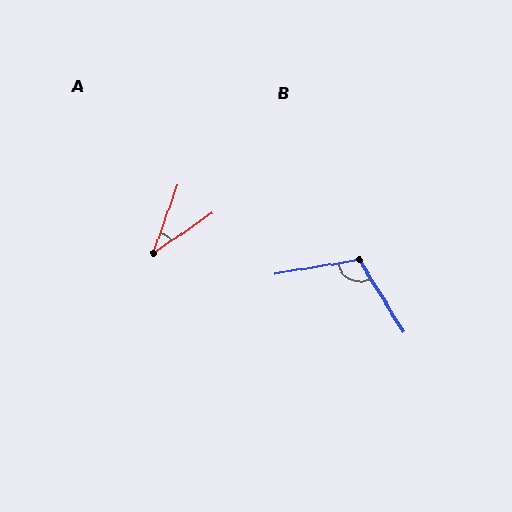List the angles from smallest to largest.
A (36°), B (112°).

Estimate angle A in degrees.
Approximately 36 degrees.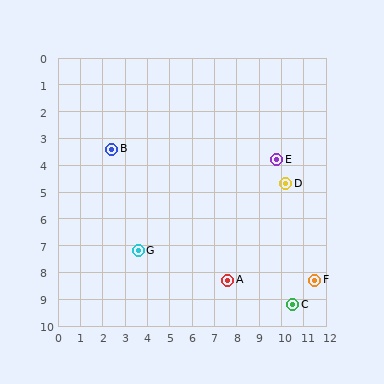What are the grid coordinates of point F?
Point F is at approximately (11.5, 8.3).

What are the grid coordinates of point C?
Point C is at approximately (10.5, 9.2).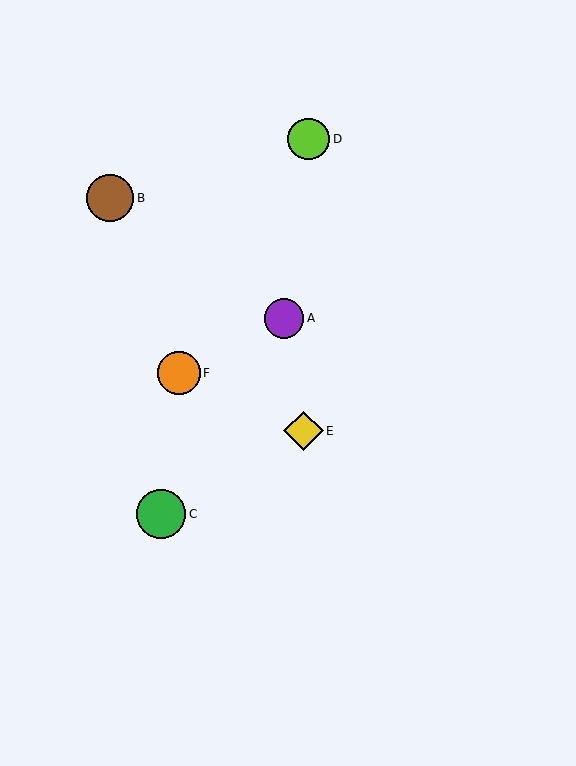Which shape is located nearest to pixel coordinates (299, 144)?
The lime circle (labeled D) at (309, 139) is nearest to that location.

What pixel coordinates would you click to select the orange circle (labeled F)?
Click at (179, 373) to select the orange circle F.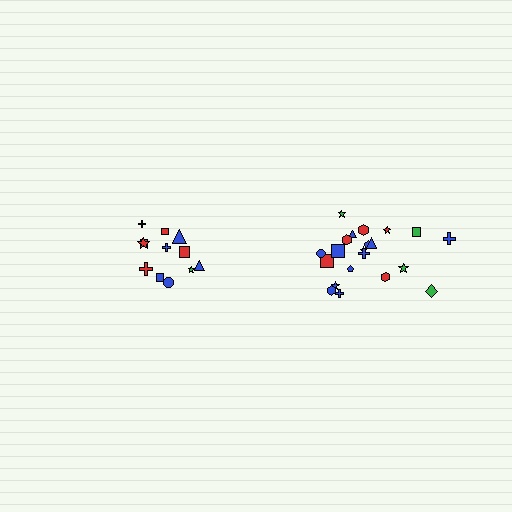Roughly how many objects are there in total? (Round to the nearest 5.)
Roughly 35 objects in total.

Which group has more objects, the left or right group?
The right group.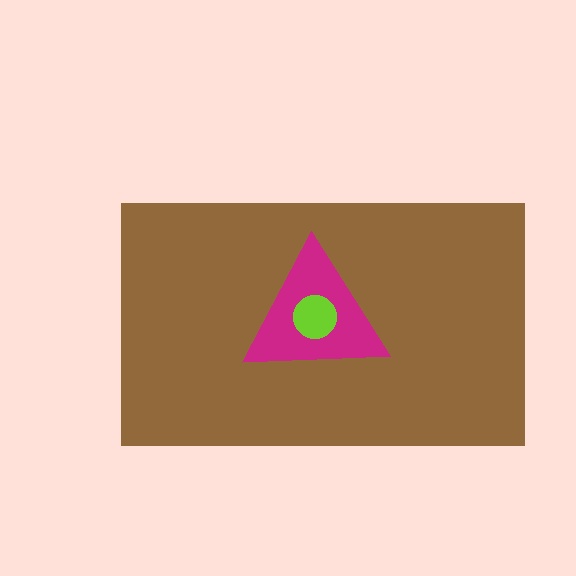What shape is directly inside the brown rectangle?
The magenta triangle.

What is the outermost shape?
The brown rectangle.